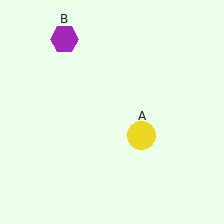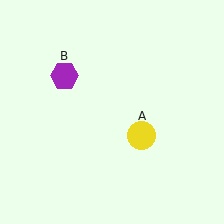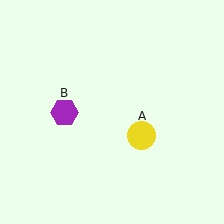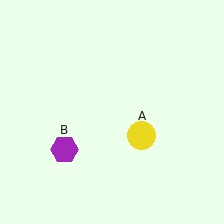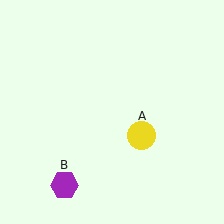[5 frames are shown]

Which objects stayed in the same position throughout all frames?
Yellow circle (object A) remained stationary.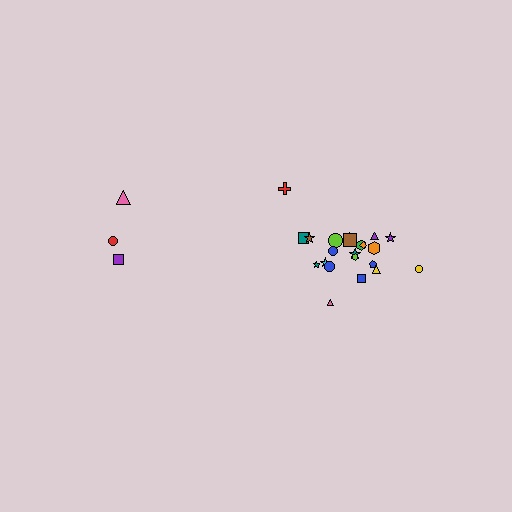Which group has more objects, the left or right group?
The right group.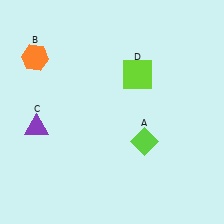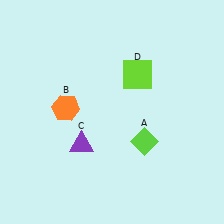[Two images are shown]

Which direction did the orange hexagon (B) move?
The orange hexagon (B) moved down.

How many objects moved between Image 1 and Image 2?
2 objects moved between the two images.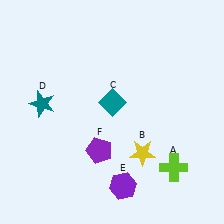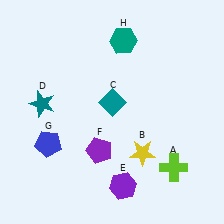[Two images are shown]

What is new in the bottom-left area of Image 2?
A blue pentagon (G) was added in the bottom-left area of Image 2.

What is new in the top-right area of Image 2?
A teal hexagon (H) was added in the top-right area of Image 2.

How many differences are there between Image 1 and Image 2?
There are 2 differences between the two images.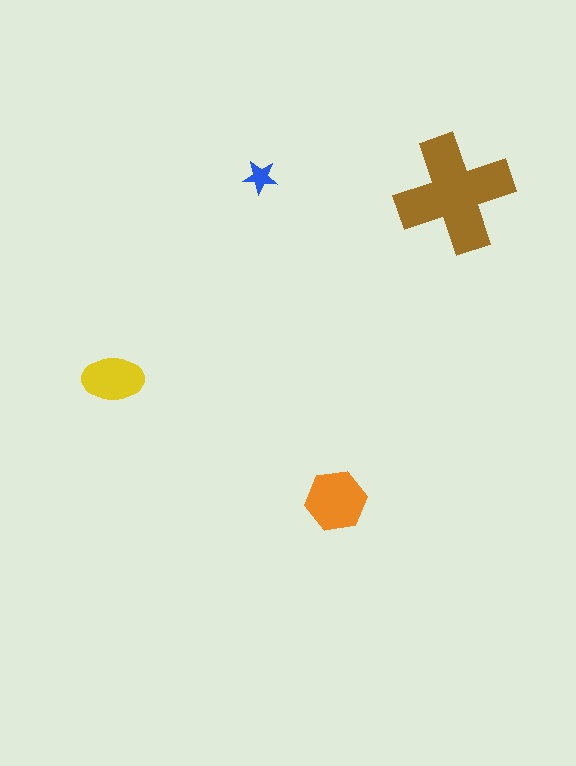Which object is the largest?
The brown cross.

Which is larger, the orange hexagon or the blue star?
The orange hexagon.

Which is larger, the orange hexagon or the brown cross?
The brown cross.